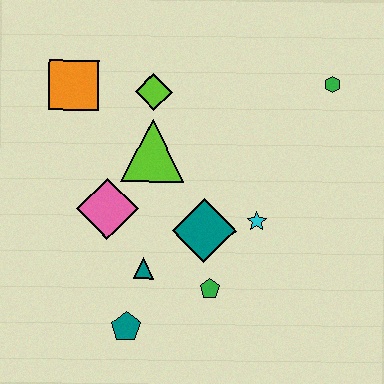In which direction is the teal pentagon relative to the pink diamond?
The teal pentagon is below the pink diamond.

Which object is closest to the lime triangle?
The lime diamond is closest to the lime triangle.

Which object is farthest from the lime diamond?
The teal pentagon is farthest from the lime diamond.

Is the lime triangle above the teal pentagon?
Yes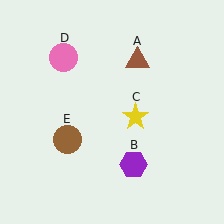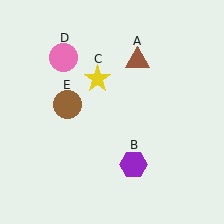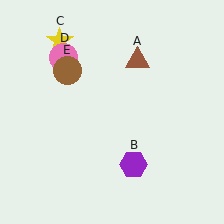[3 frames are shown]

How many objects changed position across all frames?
2 objects changed position: yellow star (object C), brown circle (object E).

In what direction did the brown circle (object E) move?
The brown circle (object E) moved up.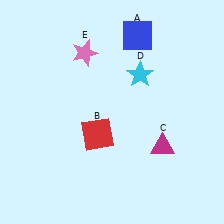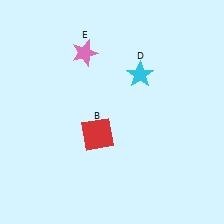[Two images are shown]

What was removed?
The magenta triangle (C), the blue square (A) were removed in Image 2.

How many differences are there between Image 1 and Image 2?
There are 2 differences between the two images.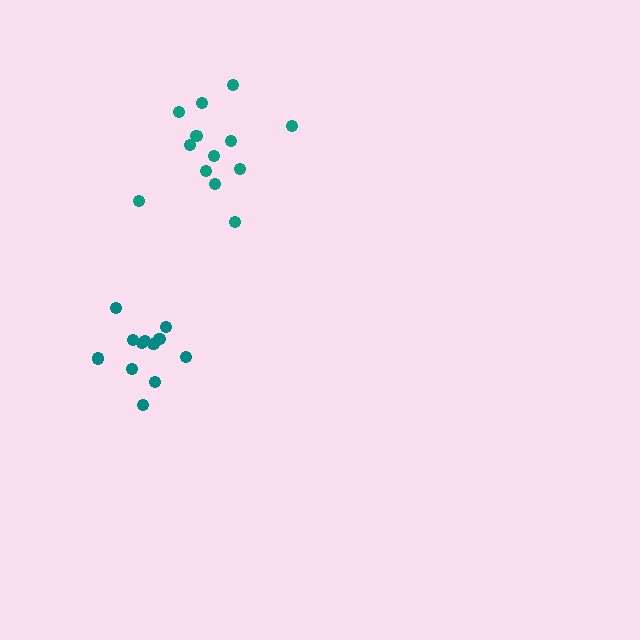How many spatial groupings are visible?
There are 2 spatial groupings.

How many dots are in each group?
Group 1: 13 dots, Group 2: 12 dots (25 total).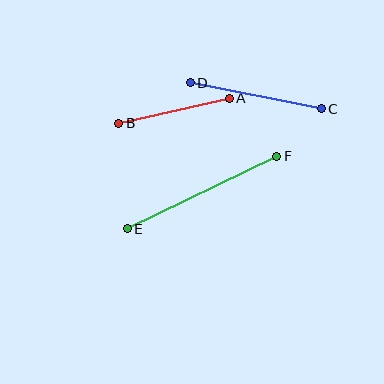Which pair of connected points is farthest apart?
Points E and F are farthest apart.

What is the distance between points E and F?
The distance is approximately 166 pixels.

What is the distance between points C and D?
The distance is approximately 134 pixels.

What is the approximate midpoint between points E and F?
The midpoint is at approximately (202, 192) pixels.